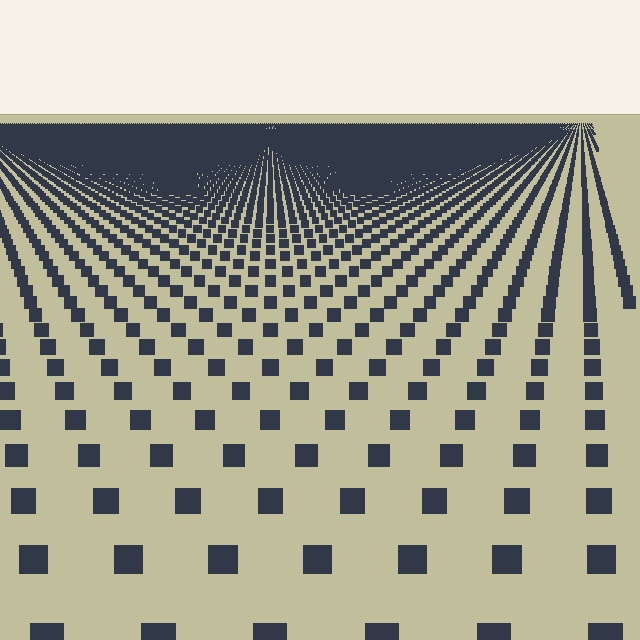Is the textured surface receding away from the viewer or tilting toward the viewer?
The surface is receding away from the viewer. Texture elements get smaller and denser toward the top.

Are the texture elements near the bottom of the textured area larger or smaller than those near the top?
Larger. Near the bottom, elements are closer to the viewer and appear at a bigger on-screen size.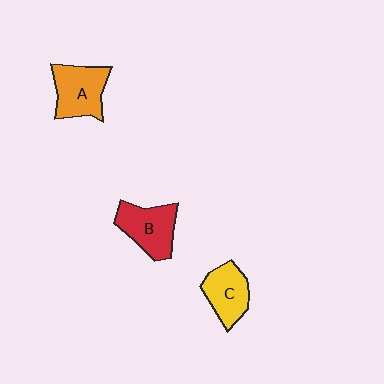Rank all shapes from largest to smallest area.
From largest to smallest: A (orange), B (red), C (yellow).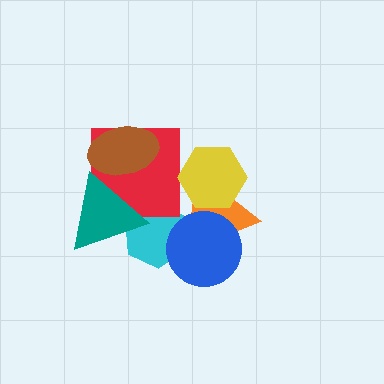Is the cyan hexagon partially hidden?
Yes, it is partially covered by another shape.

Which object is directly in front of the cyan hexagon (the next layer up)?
The orange triangle is directly in front of the cyan hexagon.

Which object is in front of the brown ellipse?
The teal triangle is in front of the brown ellipse.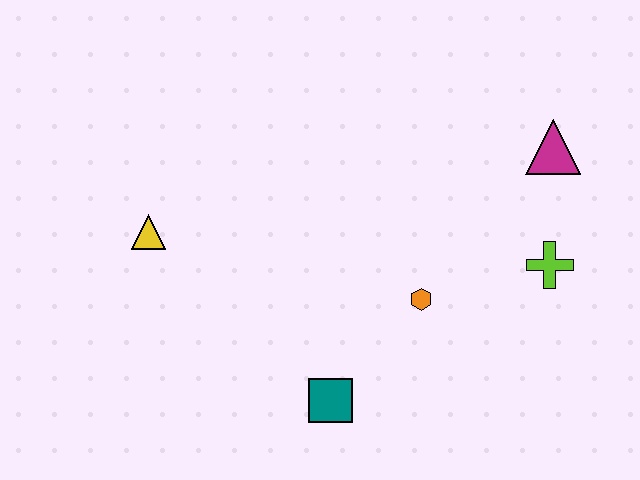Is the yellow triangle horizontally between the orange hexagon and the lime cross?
No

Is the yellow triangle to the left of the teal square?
Yes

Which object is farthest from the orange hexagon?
The yellow triangle is farthest from the orange hexagon.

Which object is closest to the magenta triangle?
The lime cross is closest to the magenta triangle.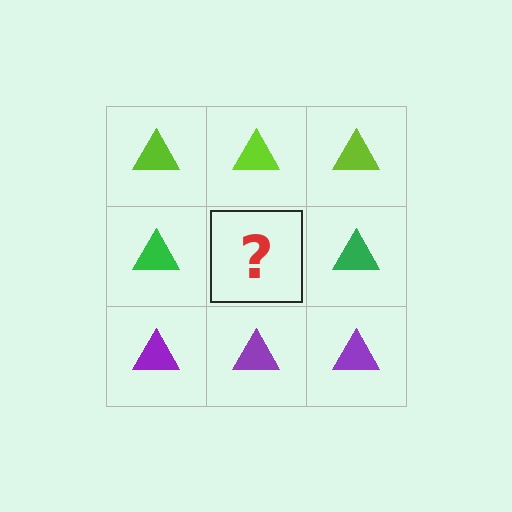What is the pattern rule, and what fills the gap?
The rule is that each row has a consistent color. The gap should be filled with a green triangle.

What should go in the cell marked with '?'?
The missing cell should contain a green triangle.